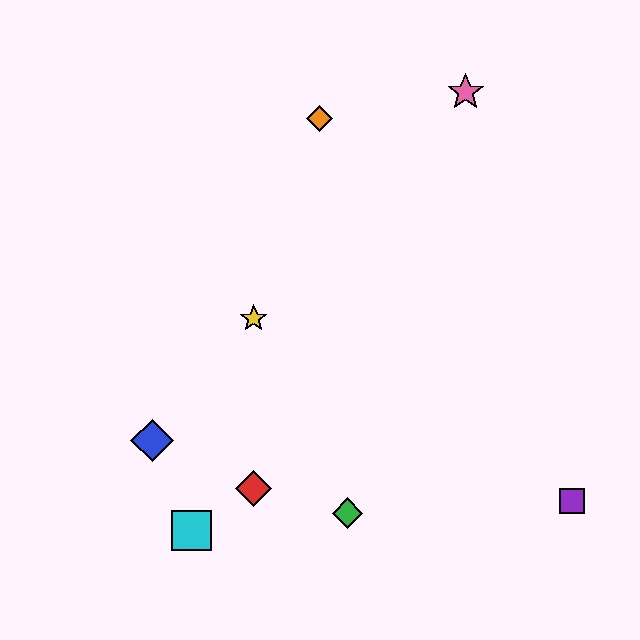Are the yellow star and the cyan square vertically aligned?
No, the yellow star is at x≈254 and the cyan square is at x≈192.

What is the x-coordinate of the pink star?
The pink star is at x≈466.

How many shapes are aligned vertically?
2 shapes (the red diamond, the yellow star) are aligned vertically.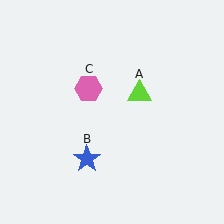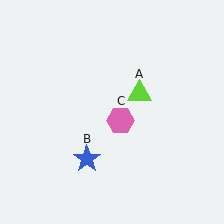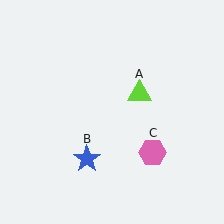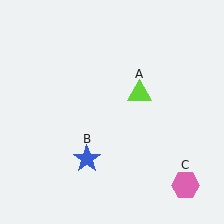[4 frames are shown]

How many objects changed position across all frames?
1 object changed position: pink hexagon (object C).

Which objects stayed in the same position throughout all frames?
Lime triangle (object A) and blue star (object B) remained stationary.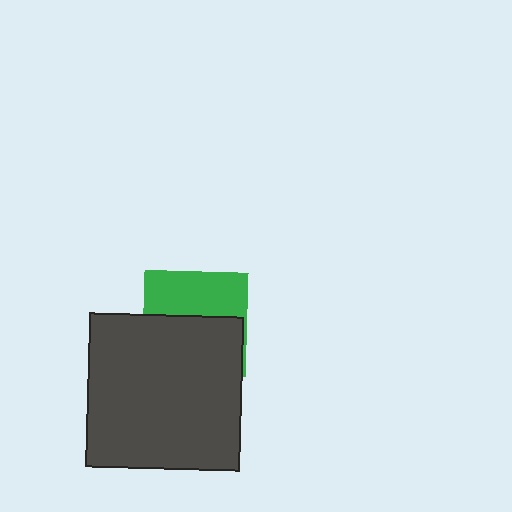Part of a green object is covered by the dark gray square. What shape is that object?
It is a square.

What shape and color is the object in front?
The object in front is a dark gray square.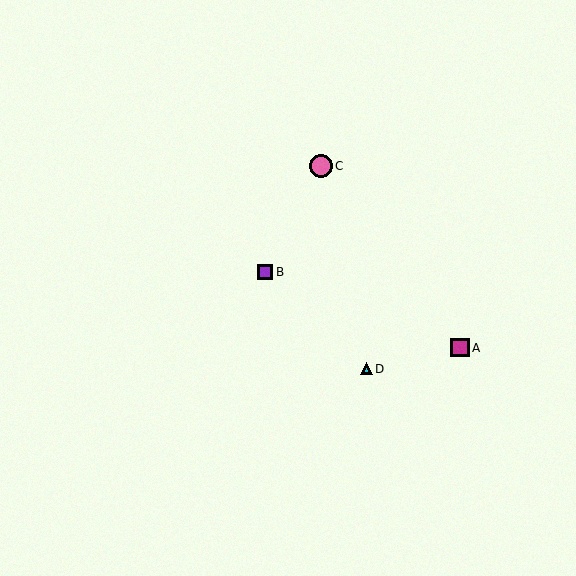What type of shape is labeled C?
Shape C is a pink circle.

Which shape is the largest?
The pink circle (labeled C) is the largest.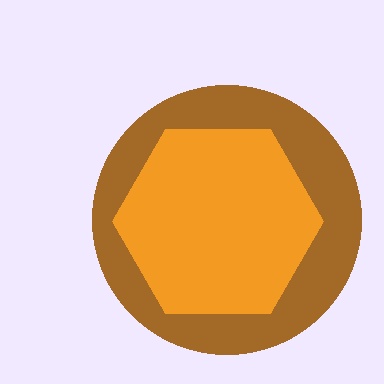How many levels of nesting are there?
2.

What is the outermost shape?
The brown circle.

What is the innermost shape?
The orange hexagon.